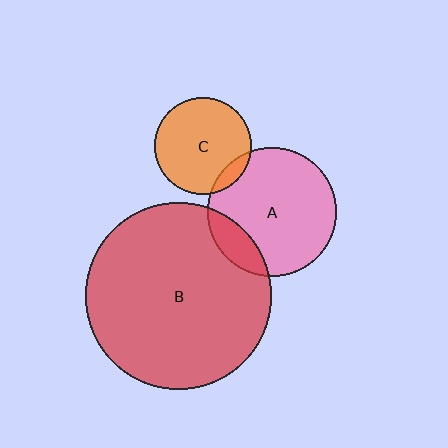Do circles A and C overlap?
Yes.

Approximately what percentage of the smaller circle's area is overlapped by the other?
Approximately 10%.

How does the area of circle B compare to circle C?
Approximately 3.7 times.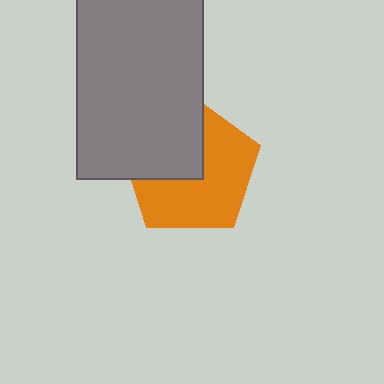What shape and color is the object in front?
The object in front is a gray rectangle.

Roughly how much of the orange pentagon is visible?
About half of it is visible (roughly 61%).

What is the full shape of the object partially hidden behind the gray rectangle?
The partially hidden object is an orange pentagon.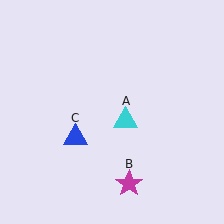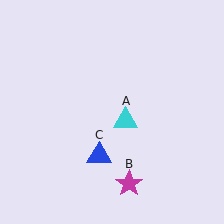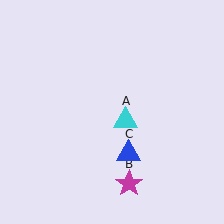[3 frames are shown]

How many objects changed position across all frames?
1 object changed position: blue triangle (object C).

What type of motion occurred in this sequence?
The blue triangle (object C) rotated counterclockwise around the center of the scene.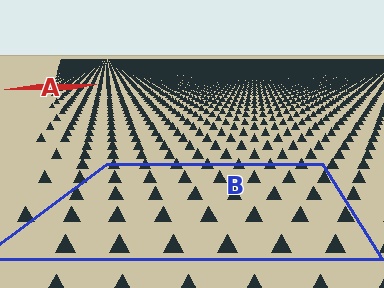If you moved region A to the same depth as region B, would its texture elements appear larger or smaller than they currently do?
They would appear larger. At a closer depth, the same texture elements are projected at a bigger on-screen size.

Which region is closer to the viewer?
Region B is closer. The texture elements there are larger and more spread out.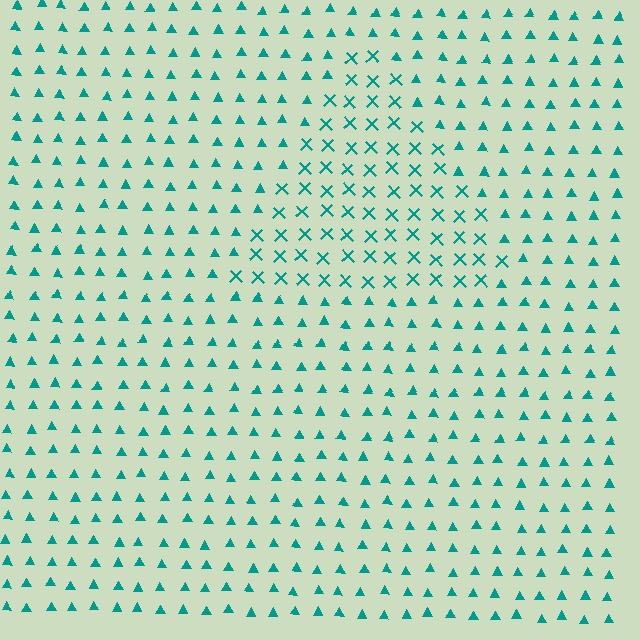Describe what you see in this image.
The image is filled with small teal elements arranged in a uniform grid. A triangle-shaped region contains X marks, while the surrounding area contains triangles. The boundary is defined purely by the change in element shape.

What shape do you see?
I see a triangle.